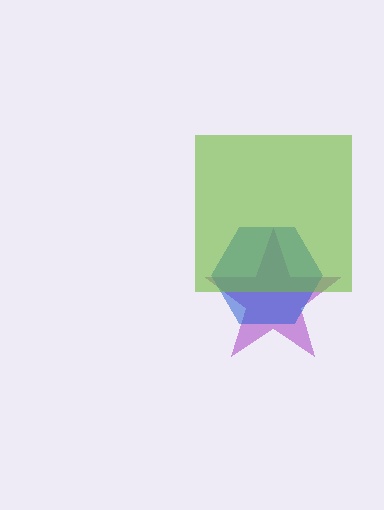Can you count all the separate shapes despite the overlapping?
Yes, there are 3 separate shapes.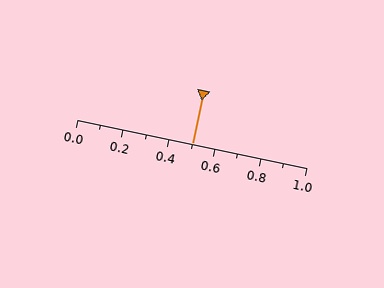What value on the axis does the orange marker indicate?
The marker indicates approximately 0.5.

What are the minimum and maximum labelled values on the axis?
The axis runs from 0.0 to 1.0.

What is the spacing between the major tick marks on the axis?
The major ticks are spaced 0.2 apart.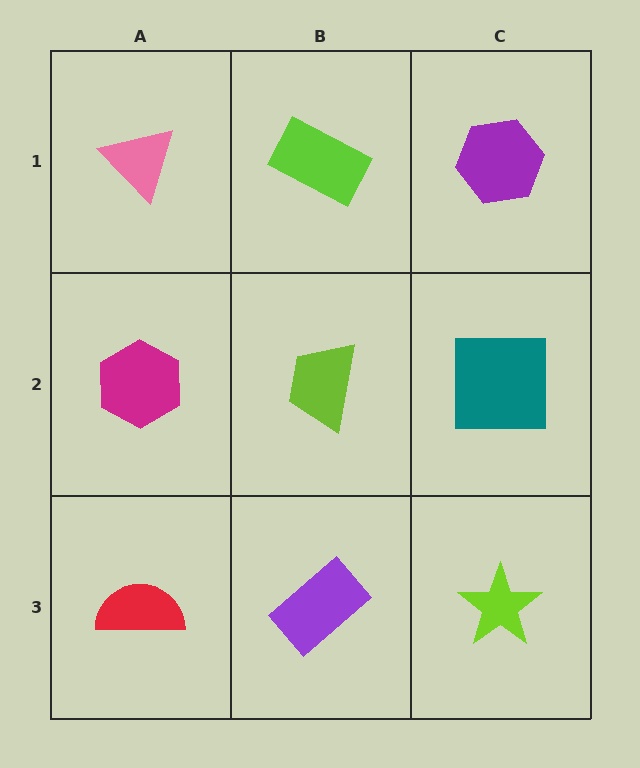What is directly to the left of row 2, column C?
A lime trapezoid.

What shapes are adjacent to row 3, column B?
A lime trapezoid (row 2, column B), a red semicircle (row 3, column A), a lime star (row 3, column C).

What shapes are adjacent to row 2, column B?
A lime rectangle (row 1, column B), a purple rectangle (row 3, column B), a magenta hexagon (row 2, column A), a teal square (row 2, column C).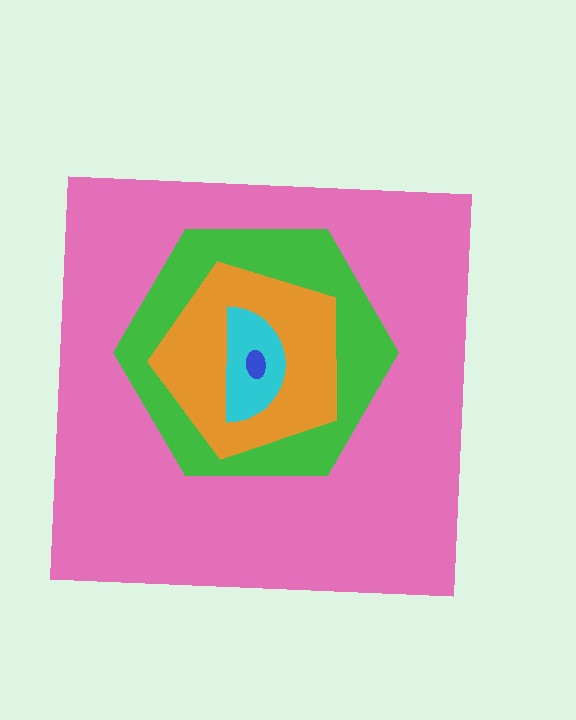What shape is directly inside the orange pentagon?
The cyan semicircle.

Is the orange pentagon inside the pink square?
Yes.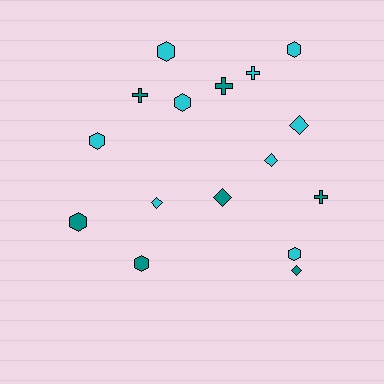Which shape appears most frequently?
Hexagon, with 7 objects.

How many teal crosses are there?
There are 3 teal crosses.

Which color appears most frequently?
Cyan, with 9 objects.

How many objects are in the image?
There are 16 objects.